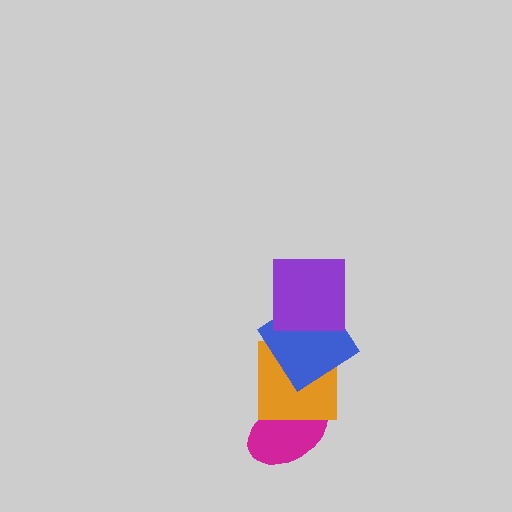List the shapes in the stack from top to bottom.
From top to bottom: the purple square, the blue diamond, the orange square, the magenta ellipse.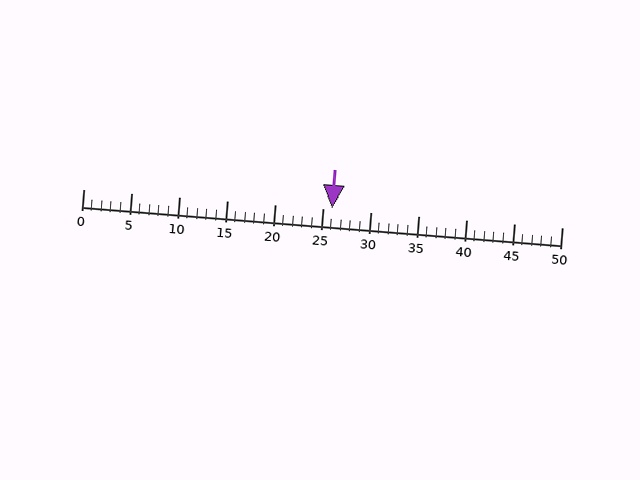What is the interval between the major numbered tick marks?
The major tick marks are spaced 5 units apart.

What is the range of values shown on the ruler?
The ruler shows values from 0 to 50.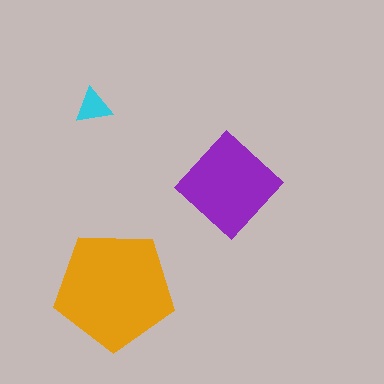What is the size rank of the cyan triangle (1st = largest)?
3rd.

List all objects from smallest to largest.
The cyan triangle, the purple diamond, the orange pentagon.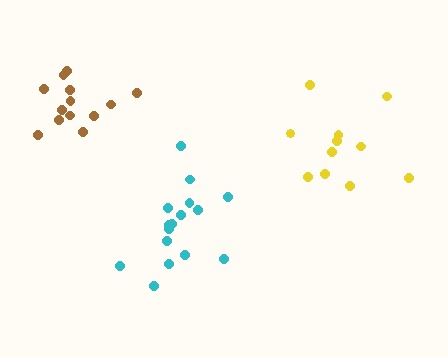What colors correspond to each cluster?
The clusters are colored: yellow, cyan, brown.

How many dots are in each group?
Group 1: 11 dots, Group 2: 16 dots, Group 3: 13 dots (40 total).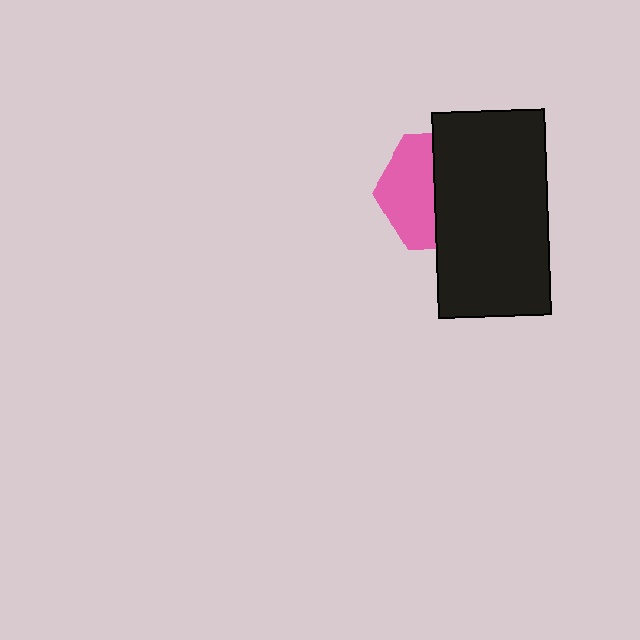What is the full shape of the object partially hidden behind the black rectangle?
The partially hidden object is a pink hexagon.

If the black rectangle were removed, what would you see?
You would see the complete pink hexagon.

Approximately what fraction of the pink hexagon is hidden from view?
Roughly 56% of the pink hexagon is hidden behind the black rectangle.